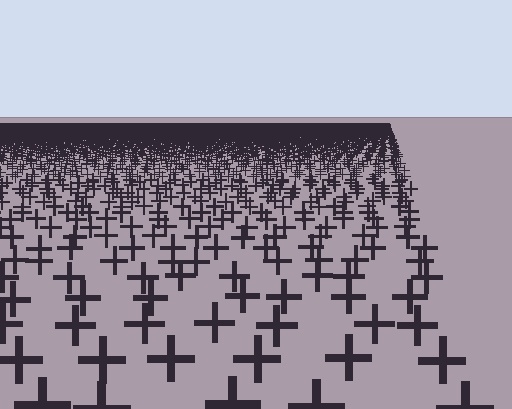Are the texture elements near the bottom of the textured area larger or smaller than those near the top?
Larger. Near the bottom, elements are closer to the viewer and appear at a bigger on-screen size.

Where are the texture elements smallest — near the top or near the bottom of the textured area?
Near the top.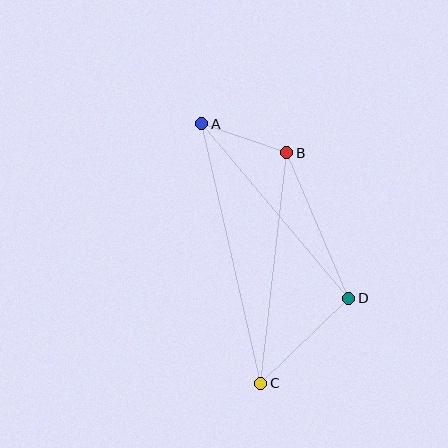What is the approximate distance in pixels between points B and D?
The distance between B and D is approximately 158 pixels.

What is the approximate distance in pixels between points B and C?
The distance between B and C is approximately 232 pixels.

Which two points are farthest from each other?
Points A and C are farthest from each other.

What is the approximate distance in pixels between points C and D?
The distance between C and D is approximately 122 pixels.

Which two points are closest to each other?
Points A and B are closest to each other.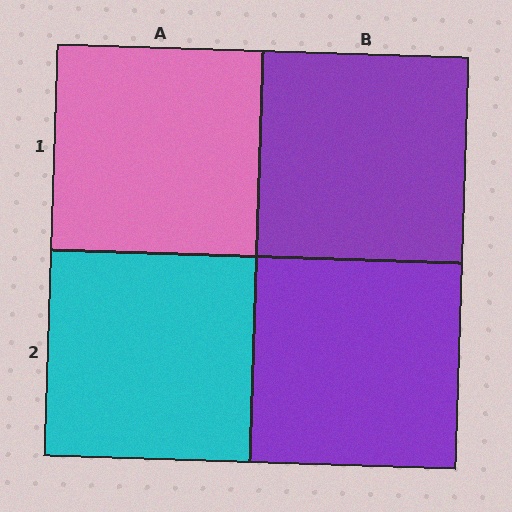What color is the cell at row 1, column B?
Purple.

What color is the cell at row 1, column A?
Pink.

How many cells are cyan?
1 cell is cyan.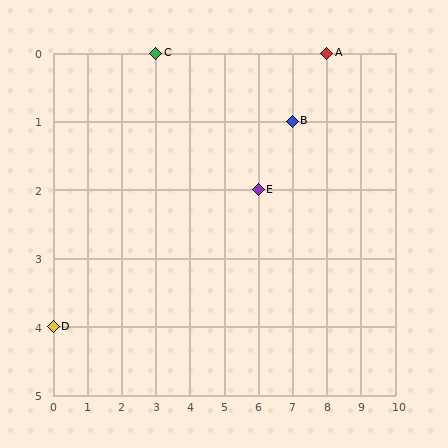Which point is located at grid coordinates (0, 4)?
Point D is at (0, 4).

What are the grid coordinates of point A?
Point A is at grid coordinates (8, 0).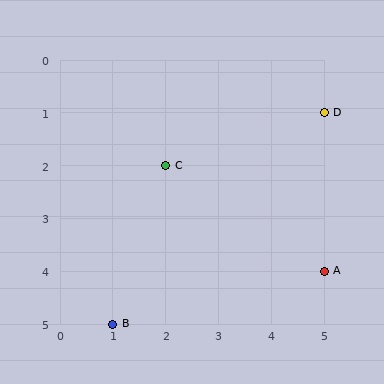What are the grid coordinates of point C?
Point C is at grid coordinates (2, 2).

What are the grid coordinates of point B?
Point B is at grid coordinates (1, 5).